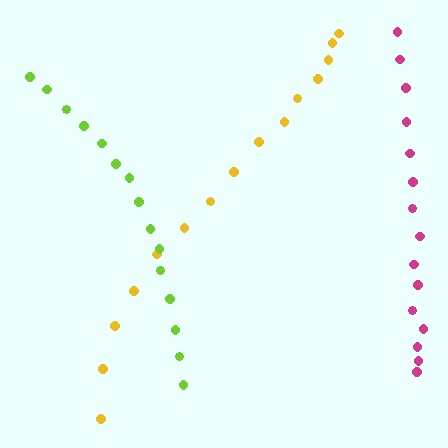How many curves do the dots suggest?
There are 3 distinct paths.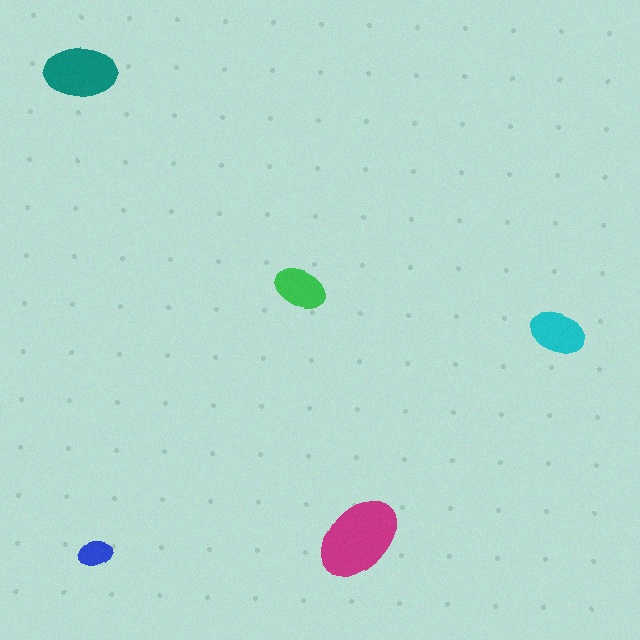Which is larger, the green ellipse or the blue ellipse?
The green one.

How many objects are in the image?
There are 5 objects in the image.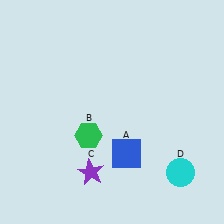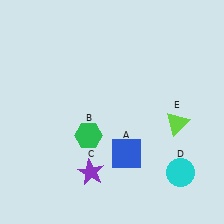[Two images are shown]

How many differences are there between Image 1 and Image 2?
There is 1 difference between the two images.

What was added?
A lime triangle (E) was added in Image 2.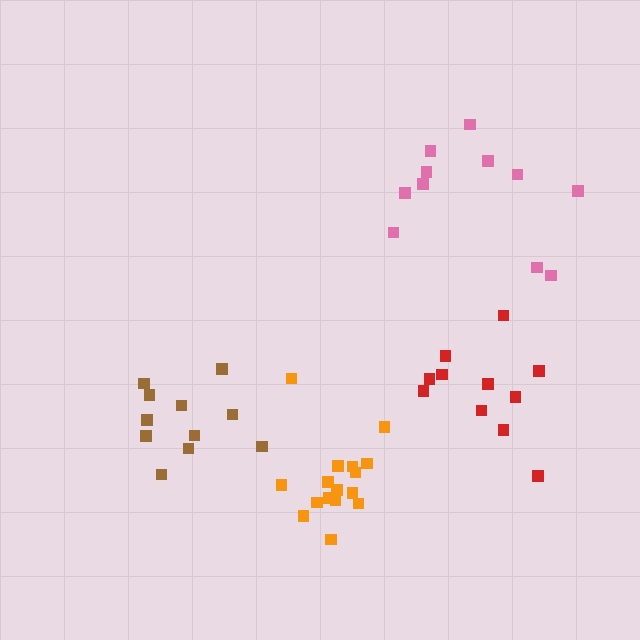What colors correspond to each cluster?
The clusters are colored: red, brown, orange, pink.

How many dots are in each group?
Group 1: 11 dots, Group 2: 11 dots, Group 3: 16 dots, Group 4: 11 dots (49 total).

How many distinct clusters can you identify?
There are 4 distinct clusters.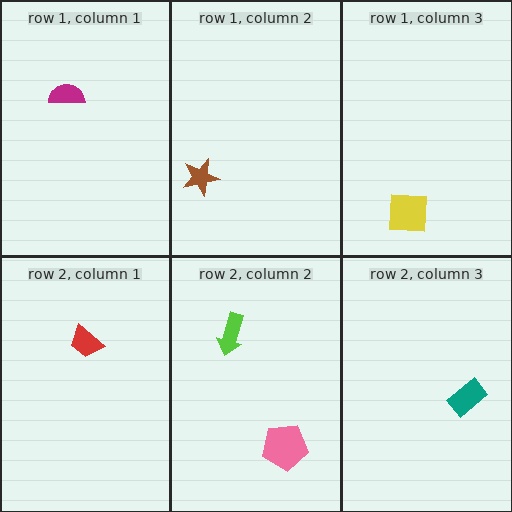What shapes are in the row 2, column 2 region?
The pink pentagon, the lime arrow.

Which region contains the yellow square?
The row 1, column 3 region.